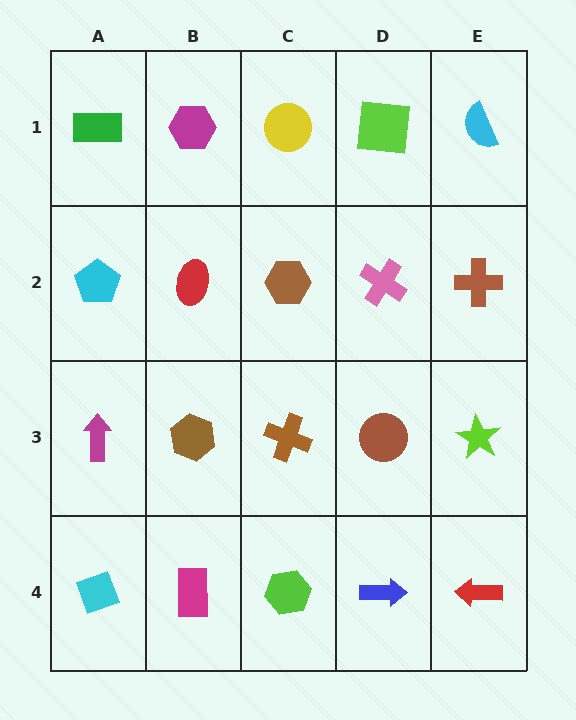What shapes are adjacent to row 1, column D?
A pink cross (row 2, column D), a yellow circle (row 1, column C), a cyan semicircle (row 1, column E).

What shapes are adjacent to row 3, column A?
A cyan pentagon (row 2, column A), a cyan diamond (row 4, column A), a brown hexagon (row 3, column B).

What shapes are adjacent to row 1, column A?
A cyan pentagon (row 2, column A), a magenta hexagon (row 1, column B).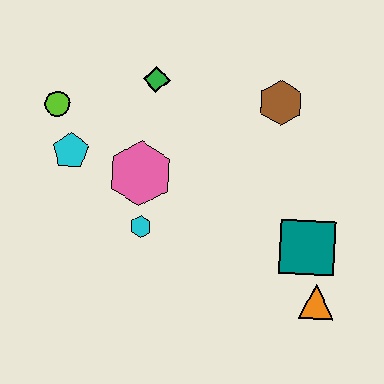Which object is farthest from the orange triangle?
The lime circle is farthest from the orange triangle.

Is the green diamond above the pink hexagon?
Yes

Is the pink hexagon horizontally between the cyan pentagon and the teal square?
Yes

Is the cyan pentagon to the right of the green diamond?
No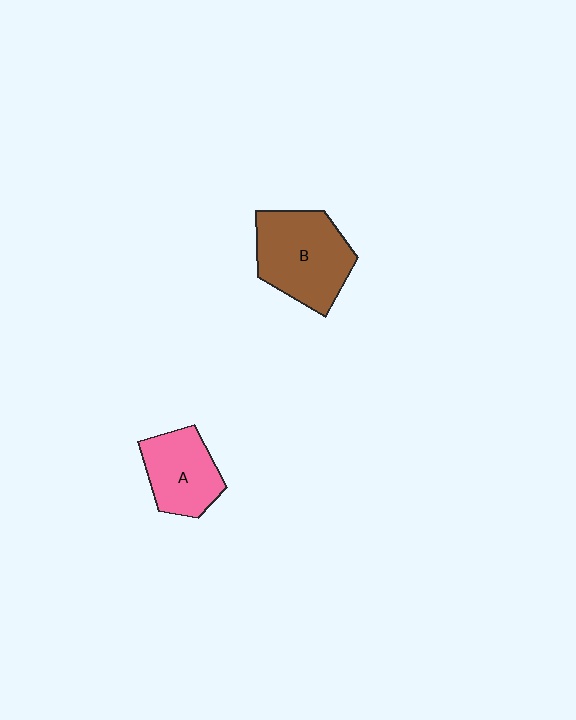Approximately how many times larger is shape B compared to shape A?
Approximately 1.4 times.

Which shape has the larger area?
Shape B (brown).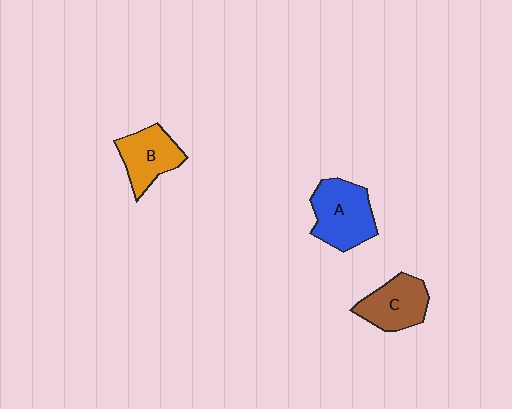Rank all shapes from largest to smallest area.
From largest to smallest: A (blue), C (brown), B (orange).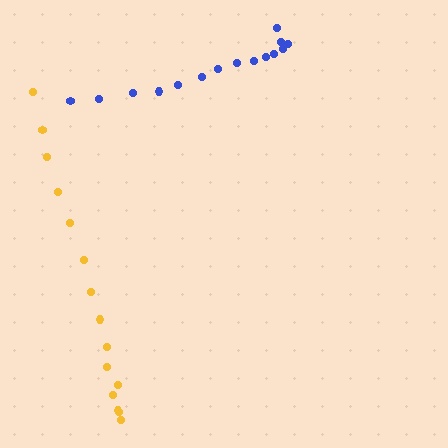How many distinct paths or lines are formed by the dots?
There are 2 distinct paths.